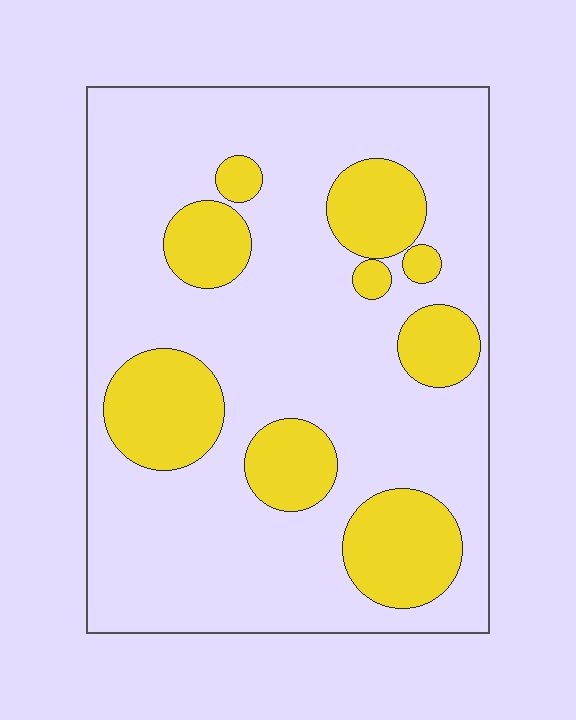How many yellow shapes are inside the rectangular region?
9.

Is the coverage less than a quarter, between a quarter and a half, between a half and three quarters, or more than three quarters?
Less than a quarter.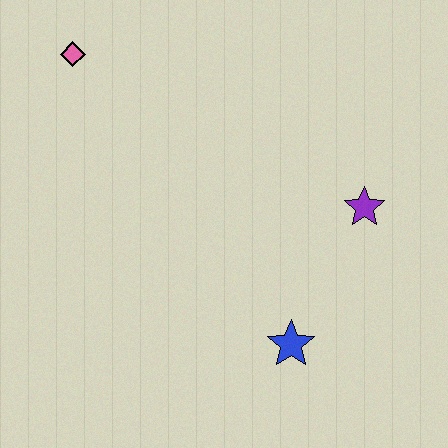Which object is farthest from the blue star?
The pink diamond is farthest from the blue star.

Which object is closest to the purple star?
The blue star is closest to the purple star.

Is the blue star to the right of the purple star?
No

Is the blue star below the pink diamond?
Yes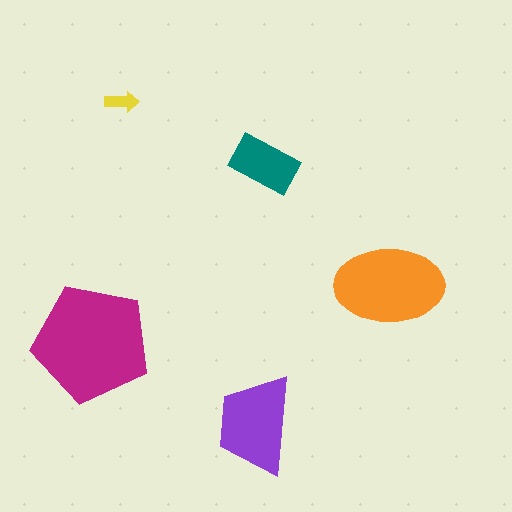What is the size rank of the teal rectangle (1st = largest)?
4th.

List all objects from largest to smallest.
The magenta pentagon, the orange ellipse, the purple trapezoid, the teal rectangle, the yellow arrow.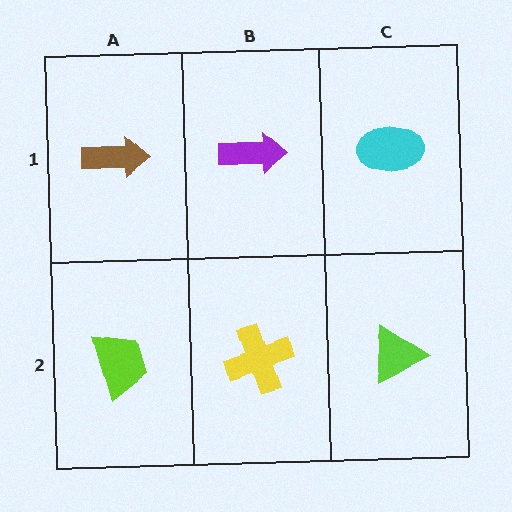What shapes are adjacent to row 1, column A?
A lime trapezoid (row 2, column A), a purple arrow (row 1, column B).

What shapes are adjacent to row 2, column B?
A purple arrow (row 1, column B), a lime trapezoid (row 2, column A), a lime triangle (row 2, column C).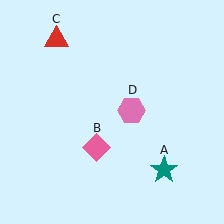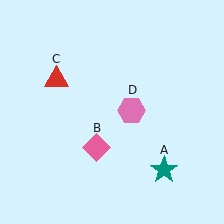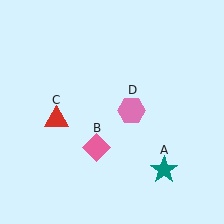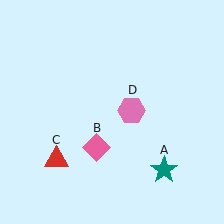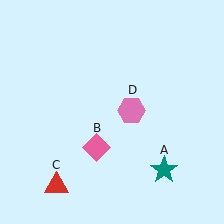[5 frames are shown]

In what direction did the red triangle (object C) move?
The red triangle (object C) moved down.